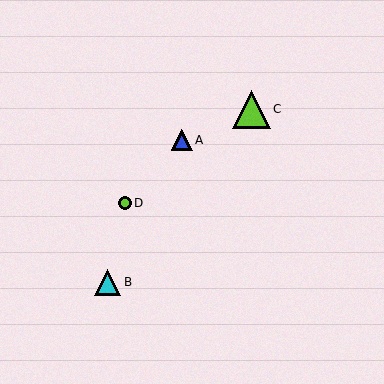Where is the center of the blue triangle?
The center of the blue triangle is at (182, 140).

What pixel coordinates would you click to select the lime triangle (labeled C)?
Click at (251, 109) to select the lime triangle C.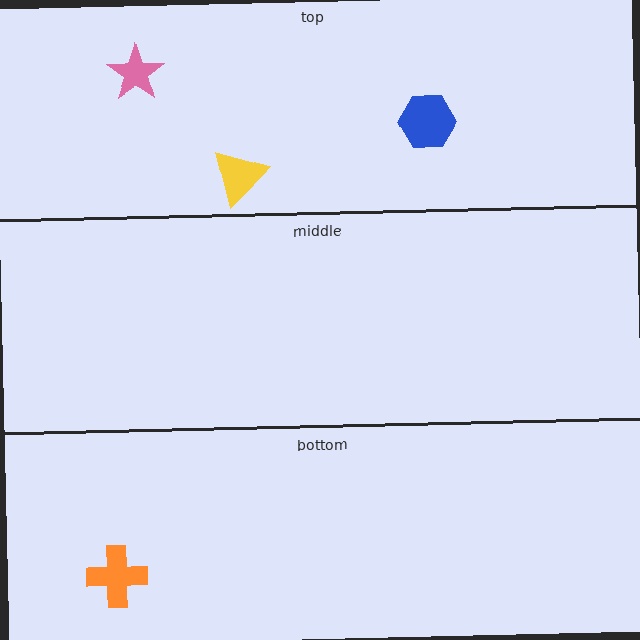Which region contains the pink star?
The top region.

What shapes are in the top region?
The pink star, the blue hexagon, the yellow triangle.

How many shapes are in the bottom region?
1.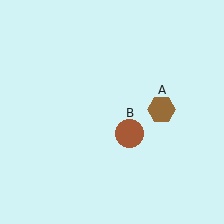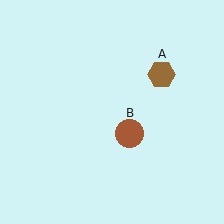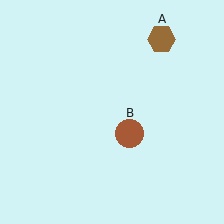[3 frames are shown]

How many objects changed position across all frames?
1 object changed position: brown hexagon (object A).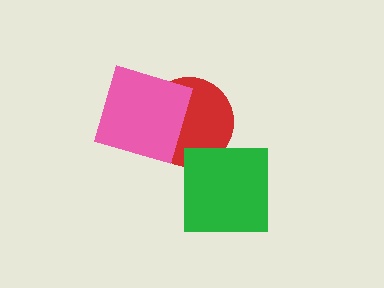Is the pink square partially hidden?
No, no other shape covers it.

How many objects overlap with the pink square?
1 object overlaps with the pink square.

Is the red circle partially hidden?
Yes, it is partially covered by another shape.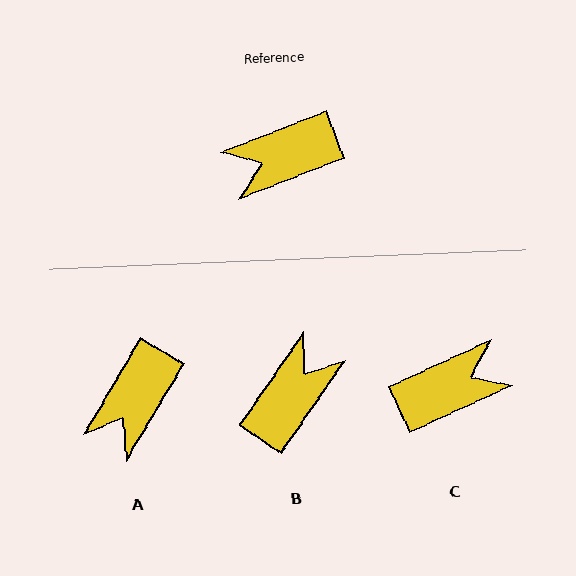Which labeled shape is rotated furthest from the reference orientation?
C, about 177 degrees away.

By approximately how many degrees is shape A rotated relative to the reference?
Approximately 38 degrees counter-clockwise.